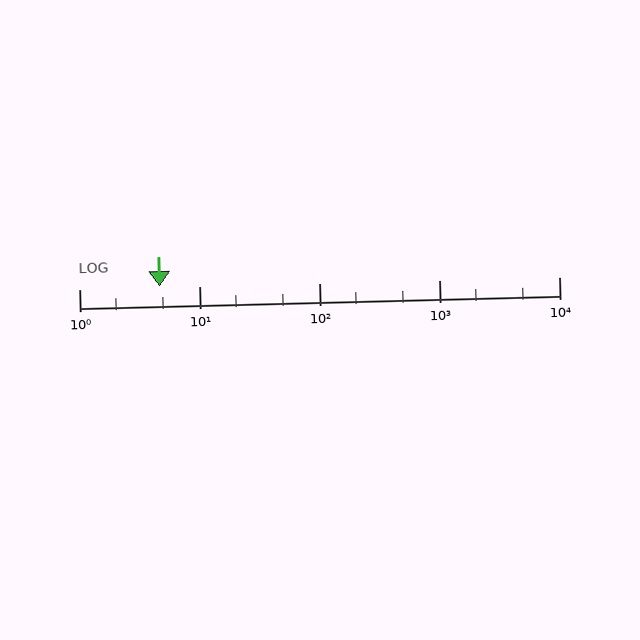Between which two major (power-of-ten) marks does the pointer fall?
The pointer is between 1 and 10.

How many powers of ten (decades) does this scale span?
The scale spans 4 decades, from 1 to 10000.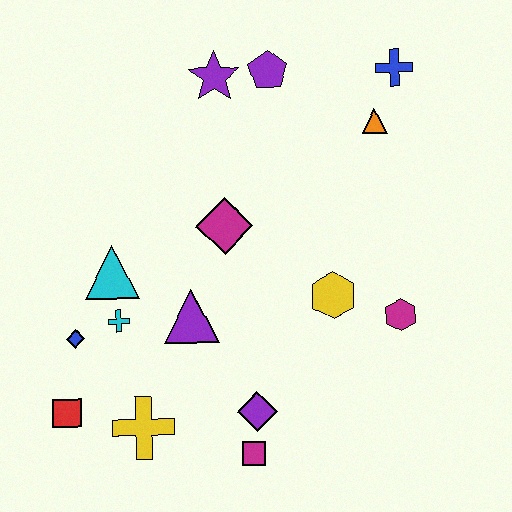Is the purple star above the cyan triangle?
Yes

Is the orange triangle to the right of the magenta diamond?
Yes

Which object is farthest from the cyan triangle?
The blue cross is farthest from the cyan triangle.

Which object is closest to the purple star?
The purple pentagon is closest to the purple star.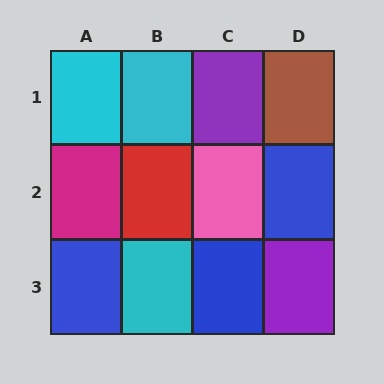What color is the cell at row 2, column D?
Blue.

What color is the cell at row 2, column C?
Pink.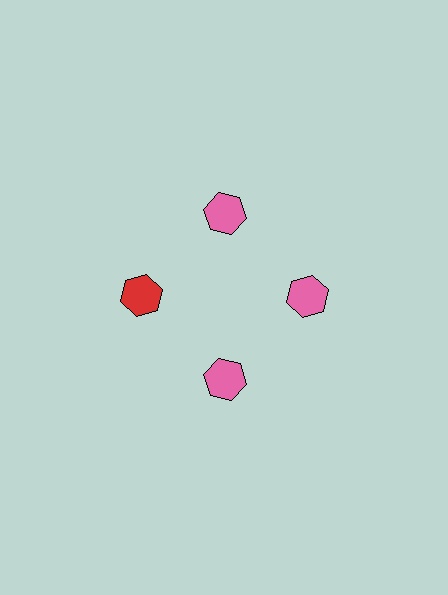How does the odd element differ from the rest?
It has a different color: red instead of pink.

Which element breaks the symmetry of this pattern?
The red hexagon at roughly the 9 o'clock position breaks the symmetry. All other shapes are pink hexagons.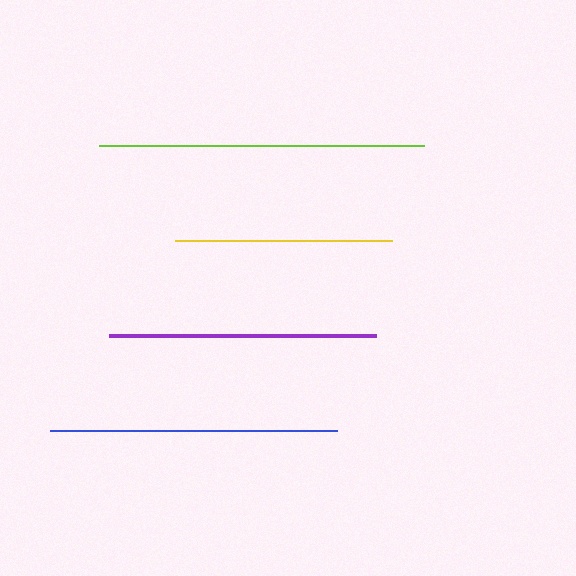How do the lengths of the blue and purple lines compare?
The blue and purple lines are approximately the same length.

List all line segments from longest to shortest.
From longest to shortest: lime, blue, purple, yellow.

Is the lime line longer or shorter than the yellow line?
The lime line is longer than the yellow line.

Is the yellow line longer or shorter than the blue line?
The blue line is longer than the yellow line.